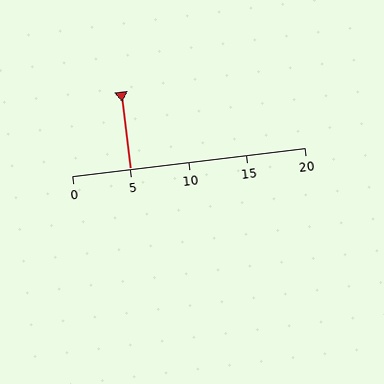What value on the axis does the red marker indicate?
The marker indicates approximately 5.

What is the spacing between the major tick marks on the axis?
The major ticks are spaced 5 apart.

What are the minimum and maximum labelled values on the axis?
The axis runs from 0 to 20.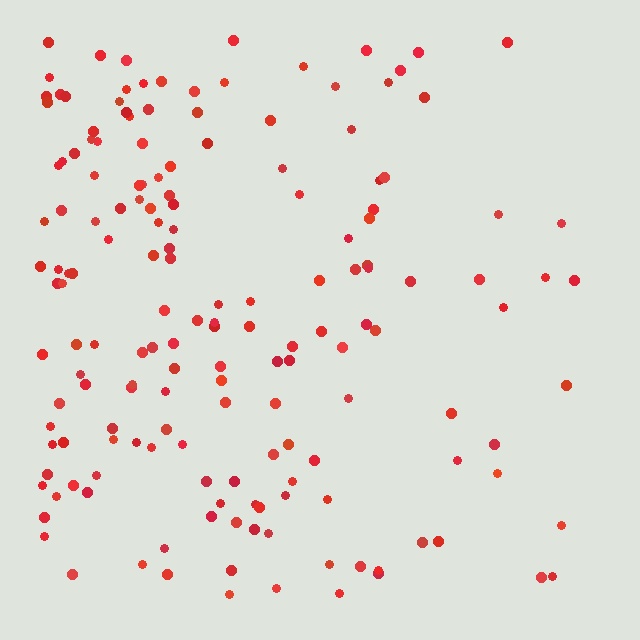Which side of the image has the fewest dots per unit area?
The right.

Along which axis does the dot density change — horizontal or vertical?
Horizontal.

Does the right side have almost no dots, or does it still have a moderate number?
Still a moderate number, just noticeably fewer than the left.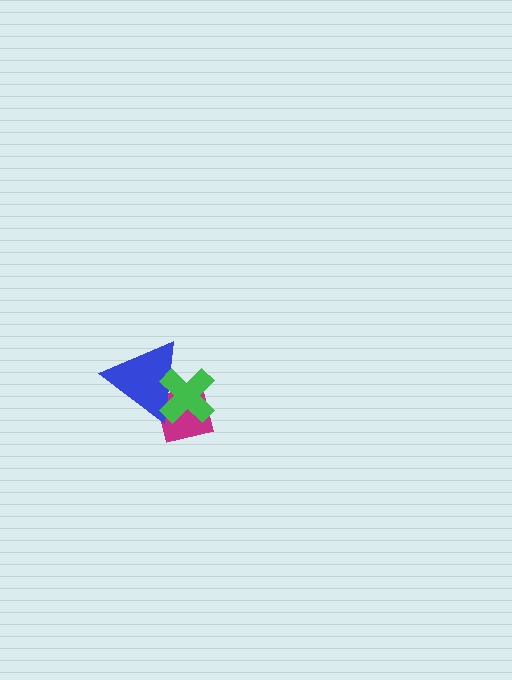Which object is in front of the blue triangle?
The green cross is in front of the blue triangle.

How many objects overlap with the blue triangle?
2 objects overlap with the blue triangle.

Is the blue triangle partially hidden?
Yes, it is partially covered by another shape.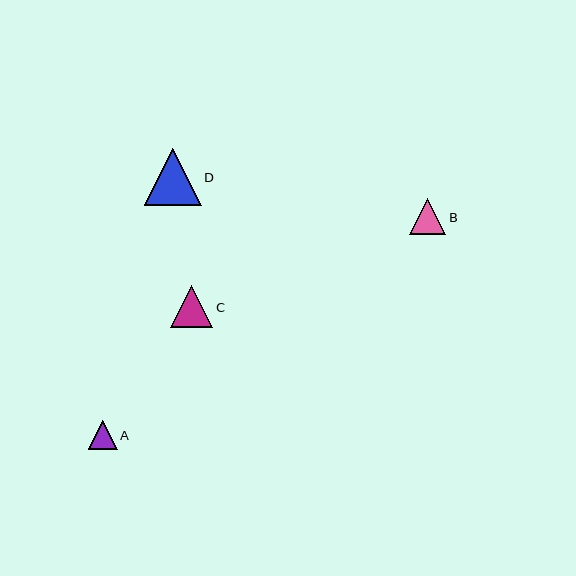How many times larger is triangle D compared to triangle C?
Triangle D is approximately 1.4 times the size of triangle C.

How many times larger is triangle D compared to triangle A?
Triangle D is approximately 1.9 times the size of triangle A.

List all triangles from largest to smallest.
From largest to smallest: D, C, B, A.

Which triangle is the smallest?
Triangle A is the smallest with a size of approximately 29 pixels.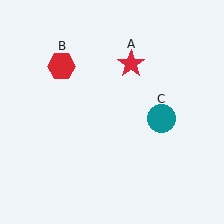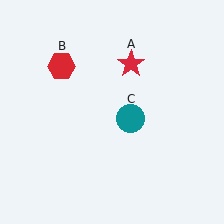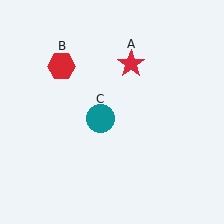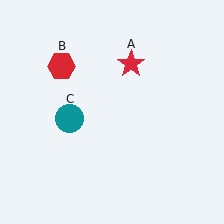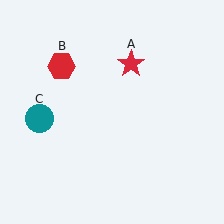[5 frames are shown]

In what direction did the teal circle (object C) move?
The teal circle (object C) moved left.